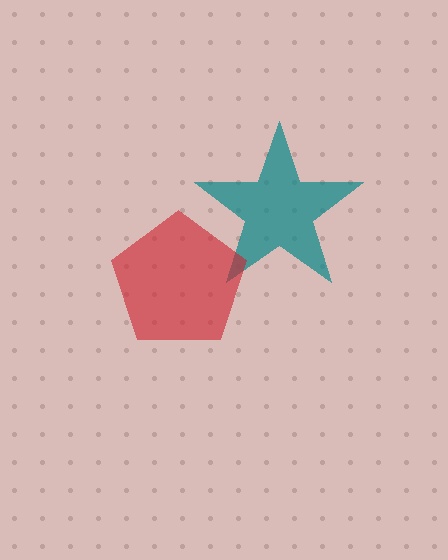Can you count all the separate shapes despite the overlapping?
Yes, there are 2 separate shapes.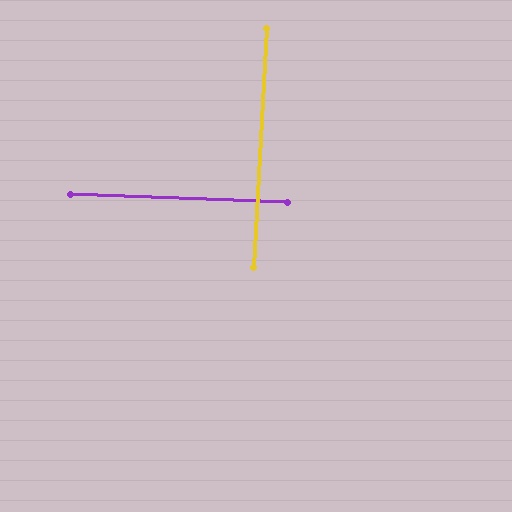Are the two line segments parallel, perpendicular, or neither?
Perpendicular — they meet at approximately 89°.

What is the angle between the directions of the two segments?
Approximately 89 degrees.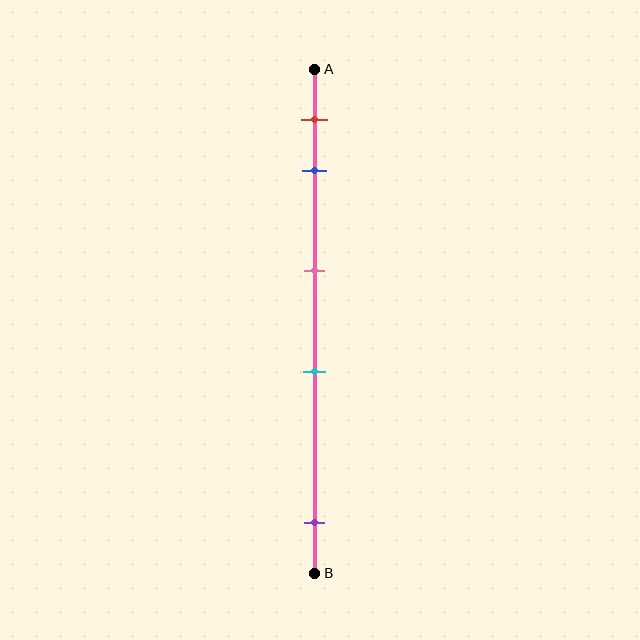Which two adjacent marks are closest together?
The red and blue marks are the closest adjacent pair.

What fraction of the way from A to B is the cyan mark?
The cyan mark is approximately 60% (0.6) of the way from A to B.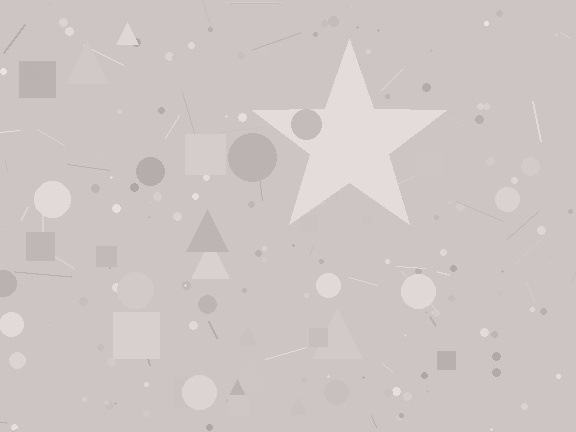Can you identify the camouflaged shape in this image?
The camouflaged shape is a star.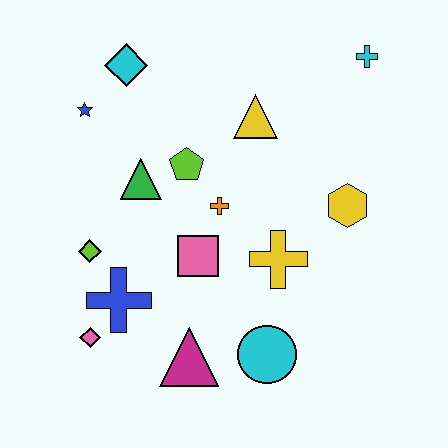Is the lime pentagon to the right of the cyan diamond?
Yes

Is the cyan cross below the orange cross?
No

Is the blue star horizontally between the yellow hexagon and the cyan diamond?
No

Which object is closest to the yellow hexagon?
The yellow cross is closest to the yellow hexagon.